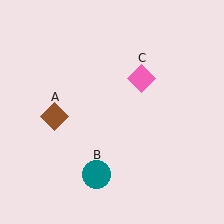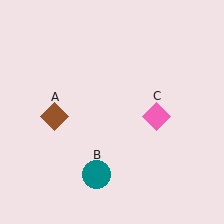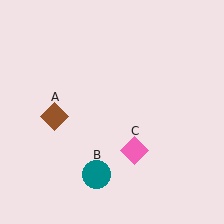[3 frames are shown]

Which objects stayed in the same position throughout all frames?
Brown diamond (object A) and teal circle (object B) remained stationary.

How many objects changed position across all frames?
1 object changed position: pink diamond (object C).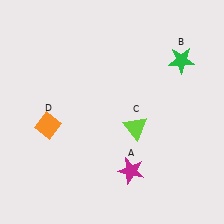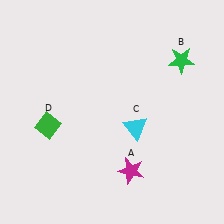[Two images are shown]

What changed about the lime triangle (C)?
In Image 1, C is lime. In Image 2, it changed to cyan.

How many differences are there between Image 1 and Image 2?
There are 2 differences between the two images.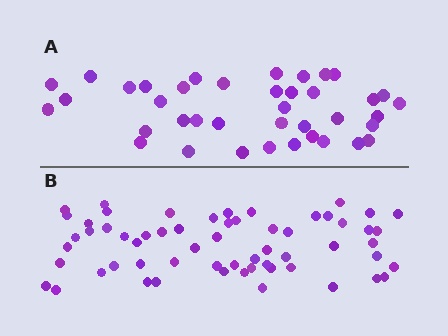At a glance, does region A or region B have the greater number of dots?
Region B (the bottom region) has more dots.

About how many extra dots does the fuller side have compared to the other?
Region B has approximately 20 more dots than region A.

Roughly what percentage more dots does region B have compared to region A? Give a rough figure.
About 55% more.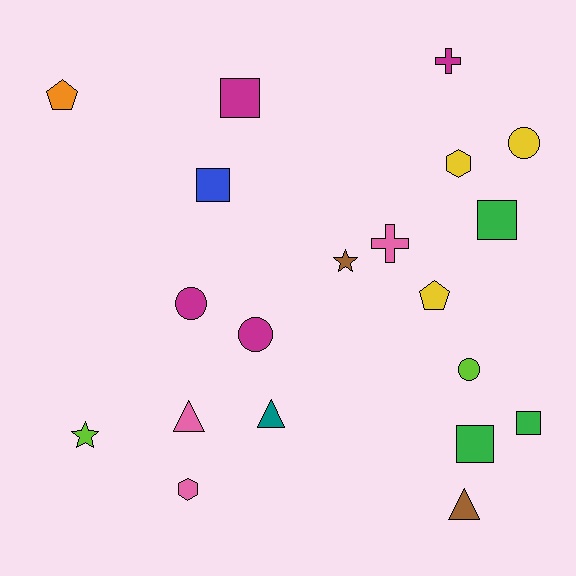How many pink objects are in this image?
There are 3 pink objects.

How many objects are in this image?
There are 20 objects.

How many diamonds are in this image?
There are no diamonds.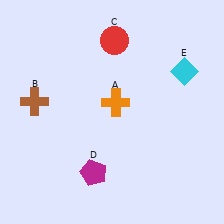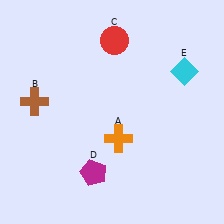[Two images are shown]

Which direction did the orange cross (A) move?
The orange cross (A) moved down.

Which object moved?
The orange cross (A) moved down.